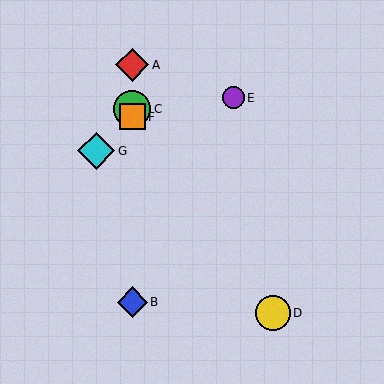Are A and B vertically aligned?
Yes, both are at x≈132.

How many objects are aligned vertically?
4 objects (A, B, C, F) are aligned vertically.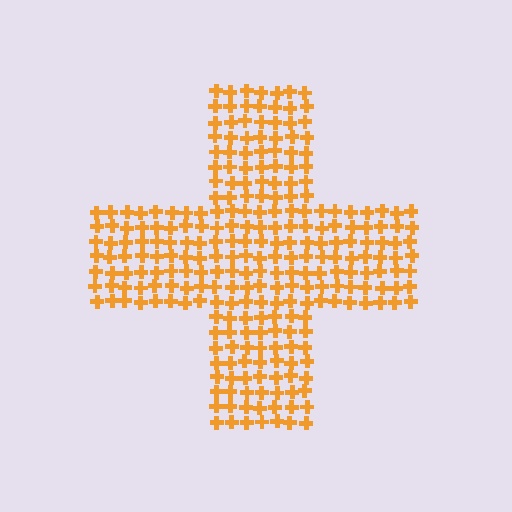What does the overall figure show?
The overall figure shows a cross.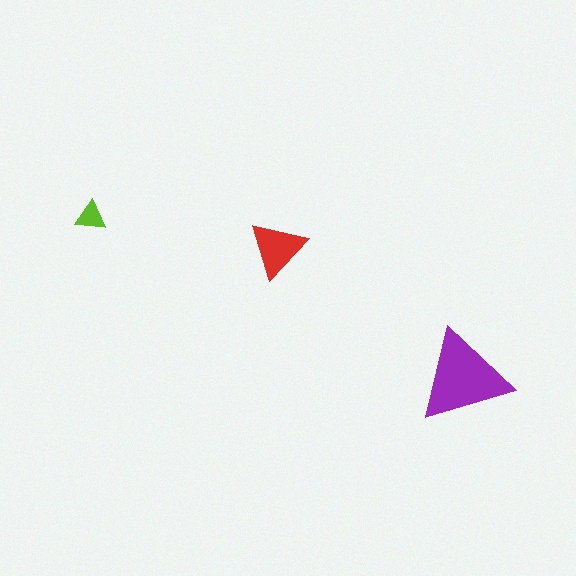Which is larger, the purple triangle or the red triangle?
The purple one.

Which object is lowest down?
The purple triangle is bottommost.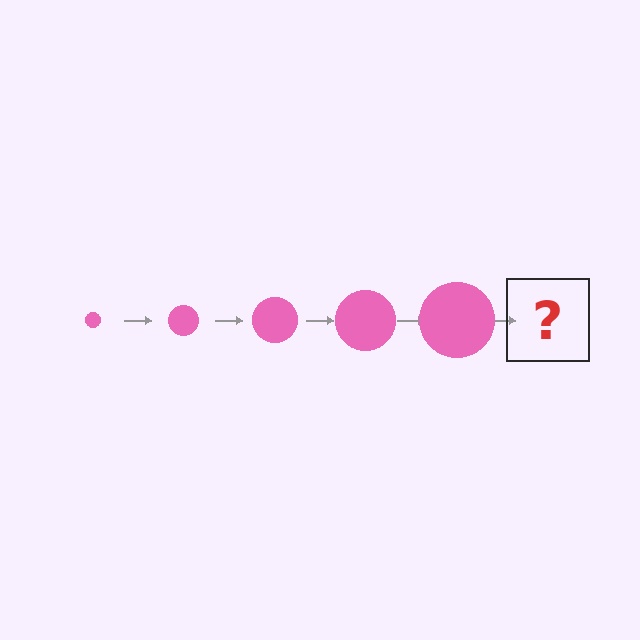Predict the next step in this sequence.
The next step is a pink circle, larger than the previous one.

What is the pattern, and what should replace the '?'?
The pattern is that the circle gets progressively larger each step. The '?' should be a pink circle, larger than the previous one.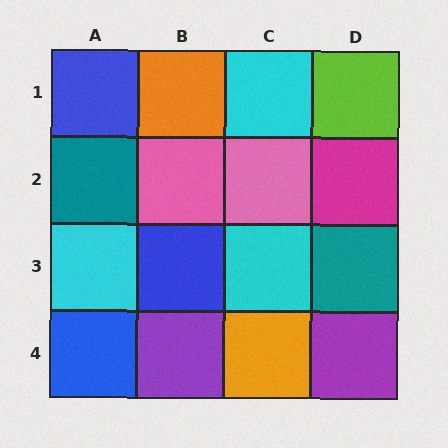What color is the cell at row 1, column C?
Cyan.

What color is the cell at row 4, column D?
Purple.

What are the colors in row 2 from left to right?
Teal, pink, pink, magenta.